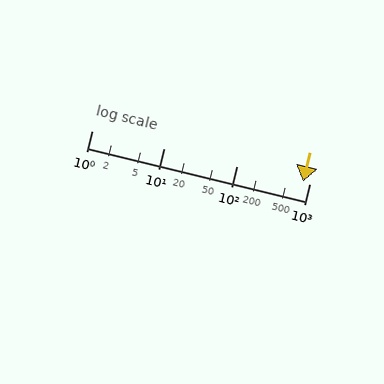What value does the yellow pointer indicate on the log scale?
The pointer indicates approximately 820.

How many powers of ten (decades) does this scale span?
The scale spans 3 decades, from 1 to 1000.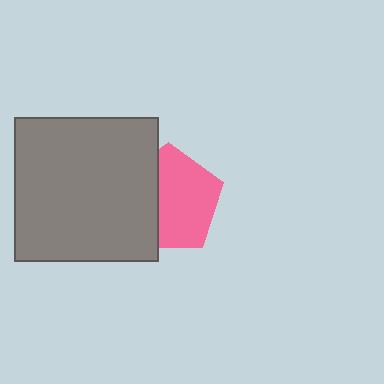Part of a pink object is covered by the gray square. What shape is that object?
It is a pentagon.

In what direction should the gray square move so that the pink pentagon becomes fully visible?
The gray square should move left. That is the shortest direction to clear the overlap and leave the pink pentagon fully visible.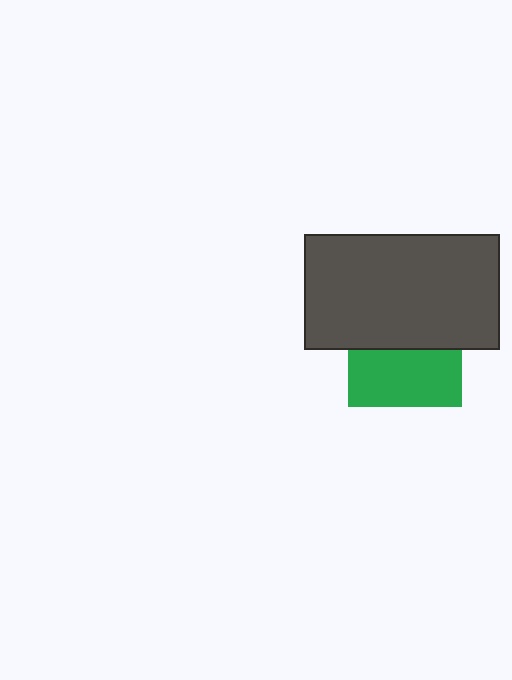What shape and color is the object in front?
The object in front is a dark gray rectangle.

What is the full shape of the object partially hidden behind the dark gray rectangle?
The partially hidden object is a green square.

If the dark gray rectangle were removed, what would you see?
You would see the complete green square.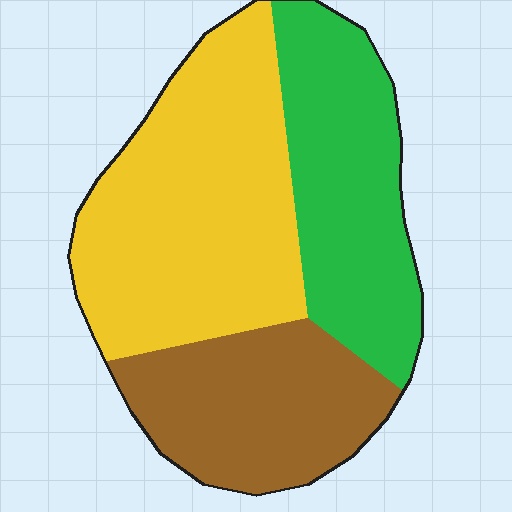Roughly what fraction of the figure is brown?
Brown takes up about one quarter (1/4) of the figure.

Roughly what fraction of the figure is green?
Green takes up between a sixth and a third of the figure.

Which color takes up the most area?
Yellow, at roughly 45%.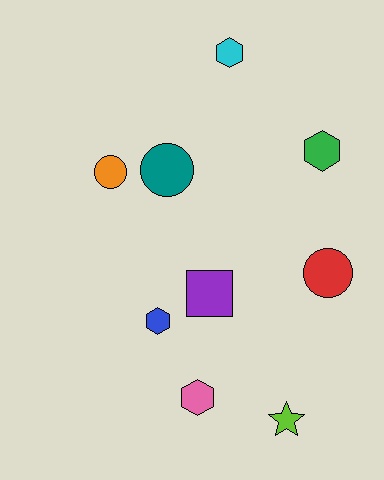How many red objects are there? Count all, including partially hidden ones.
There is 1 red object.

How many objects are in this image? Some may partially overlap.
There are 9 objects.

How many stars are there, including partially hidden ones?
There is 1 star.